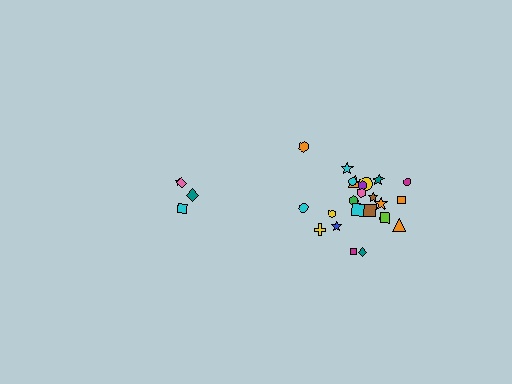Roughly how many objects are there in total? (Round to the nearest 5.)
Roughly 30 objects in total.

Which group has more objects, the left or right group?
The right group.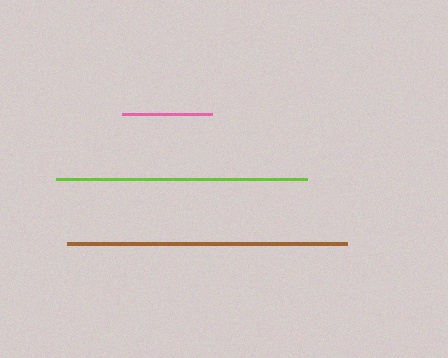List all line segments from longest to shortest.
From longest to shortest: brown, lime, pink.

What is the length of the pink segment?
The pink segment is approximately 90 pixels long.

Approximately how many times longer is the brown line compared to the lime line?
The brown line is approximately 1.1 times the length of the lime line.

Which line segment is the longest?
The brown line is the longest at approximately 280 pixels.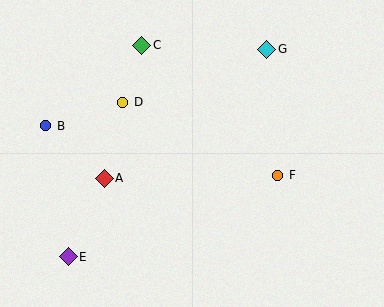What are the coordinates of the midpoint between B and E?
The midpoint between B and E is at (57, 191).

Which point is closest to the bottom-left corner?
Point E is closest to the bottom-left corner.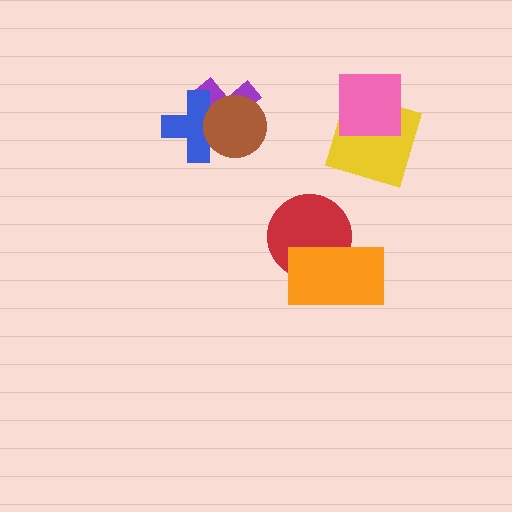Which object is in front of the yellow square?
The pink square is in front of the yellow square.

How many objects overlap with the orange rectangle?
1 object overlaps with the orange rectangle.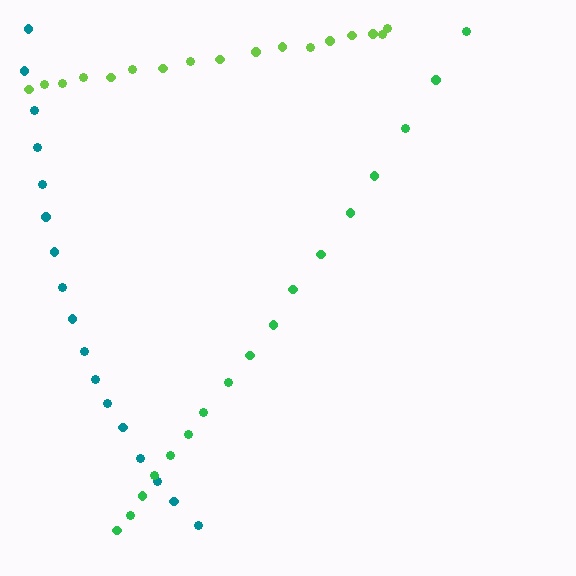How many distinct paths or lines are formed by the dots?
There are 3 distinct paths.